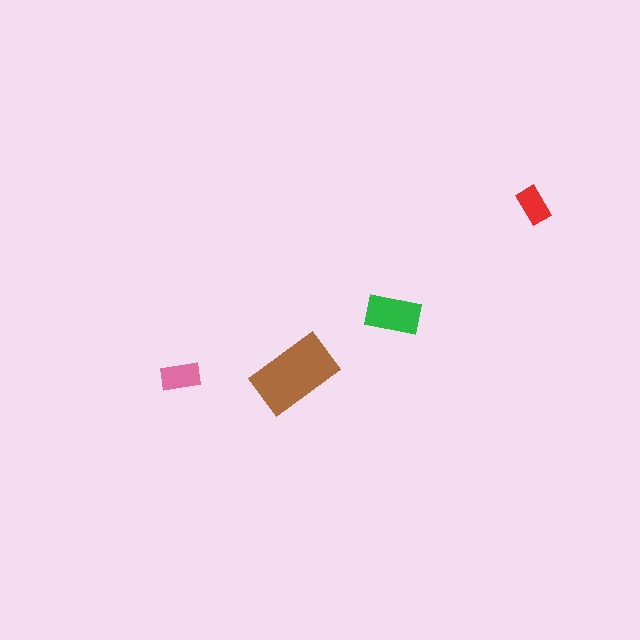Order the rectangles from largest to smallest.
the brown one, the green one, the pink one, the red one.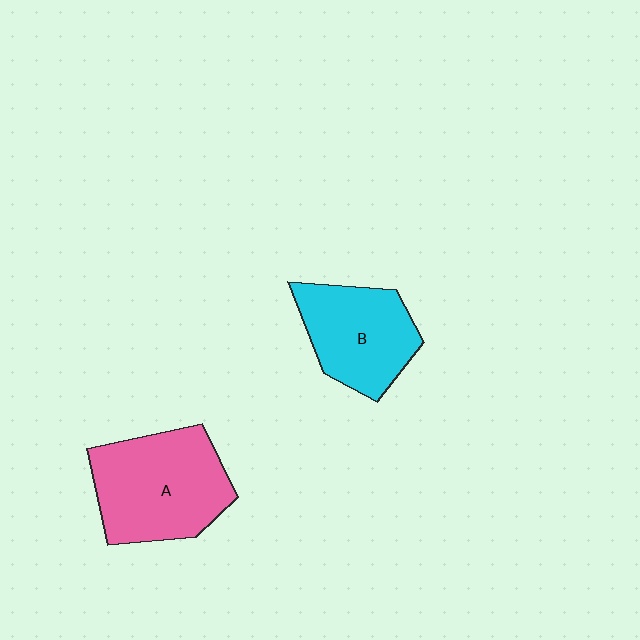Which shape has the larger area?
Shape A (pink).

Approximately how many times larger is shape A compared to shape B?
Approximately 1.3 times.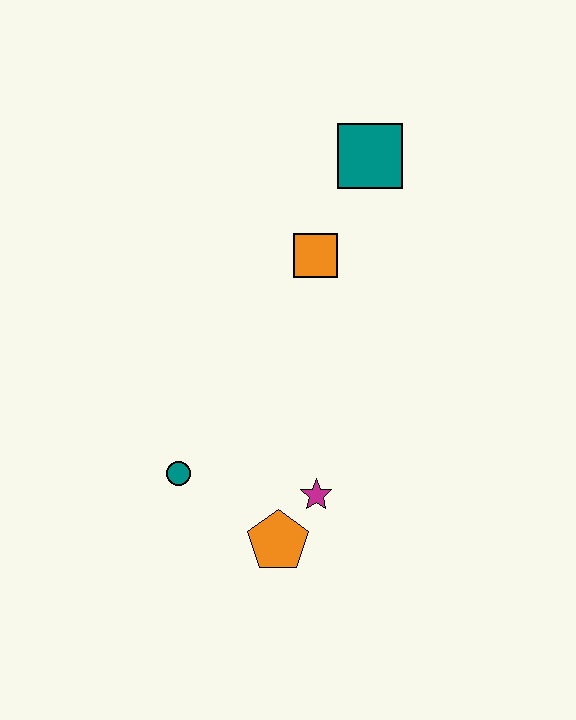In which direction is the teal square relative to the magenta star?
The teal square is above the magenta star.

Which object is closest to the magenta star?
The orange pentagon is closest to the magenta star.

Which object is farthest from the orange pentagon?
The teal square is farthest from the orange pentagon.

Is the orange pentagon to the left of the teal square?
Yes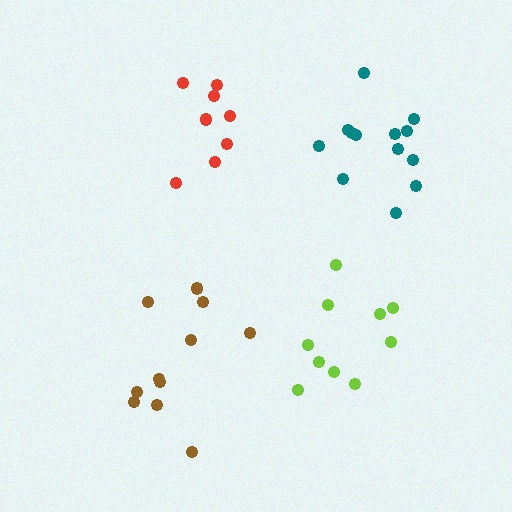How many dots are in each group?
Group 1: 8 dots, Group 2: 10 dots, Group 3: 13 dots, Group 4: 11 dots (42 total).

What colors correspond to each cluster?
The clusters are colored: red, lime, teal, brown.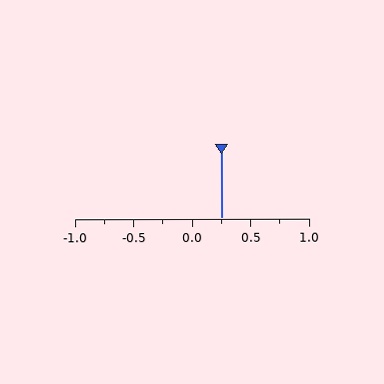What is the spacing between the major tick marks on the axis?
The major ticks are spaced 0.5 apart.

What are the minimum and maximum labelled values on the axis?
The axis runs from -1.0 to 1.0.